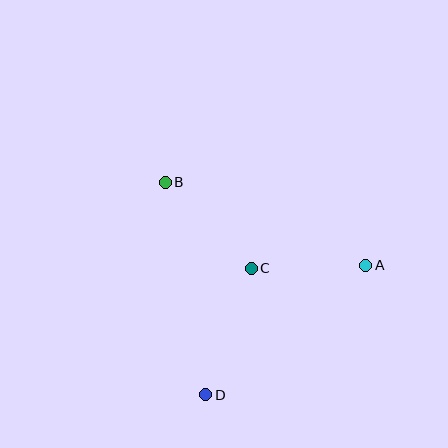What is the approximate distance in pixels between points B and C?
The distance between B and C is approximately 122 pixels.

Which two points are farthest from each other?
Points A and B are farthest from each other.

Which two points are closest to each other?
Points A and C are closest to each other.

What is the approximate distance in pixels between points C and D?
The distance between C and D is approximately 134 pixels.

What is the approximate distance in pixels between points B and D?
The distance between B and D is approximately 216 pixels.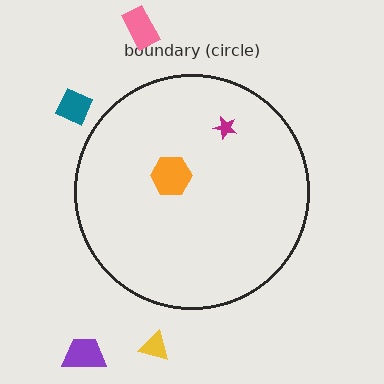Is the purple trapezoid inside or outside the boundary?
Outside.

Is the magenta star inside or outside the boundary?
Inside.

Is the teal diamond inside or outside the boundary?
Outside.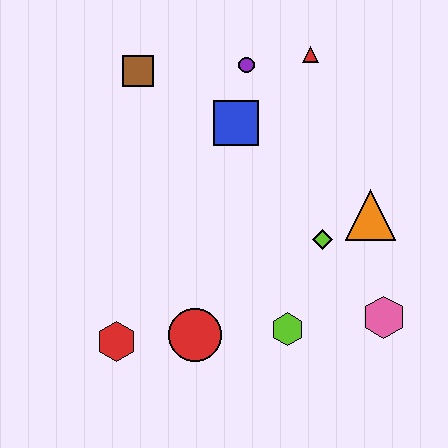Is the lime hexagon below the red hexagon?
No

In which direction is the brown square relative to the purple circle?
The brown square is to the left of the purple circle.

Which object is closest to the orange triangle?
The lime diamond is closest to the orange triangle.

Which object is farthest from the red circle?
The red triangle is farthest from the red circle.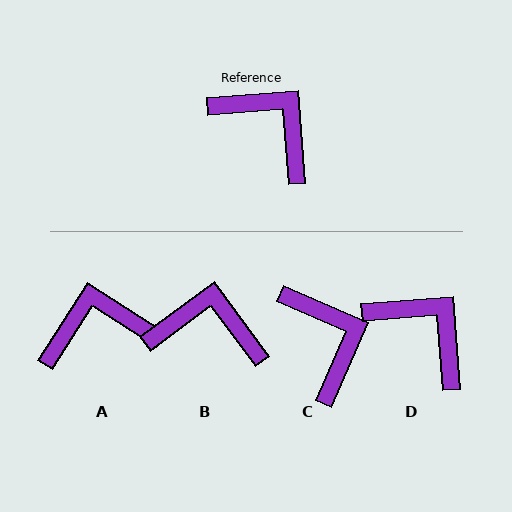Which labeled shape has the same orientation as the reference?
D.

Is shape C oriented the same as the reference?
No, it is off by about 28 degrees.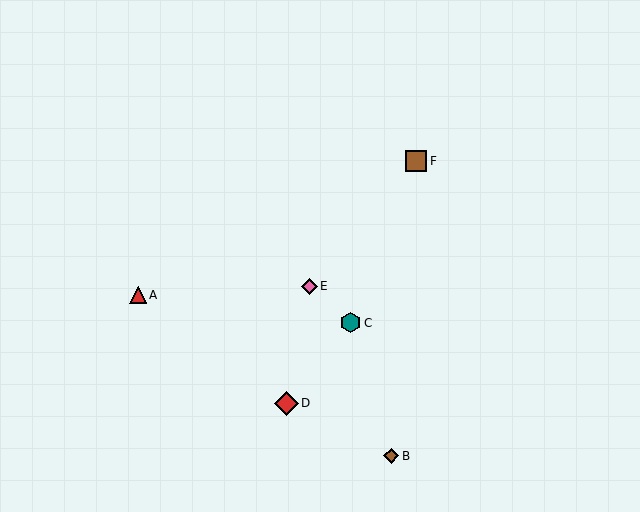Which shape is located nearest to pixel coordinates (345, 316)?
The teal hexagon (labeled C) at (351, 323) is nearest to that location.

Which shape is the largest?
The red diamond (labeled D) is the largest.